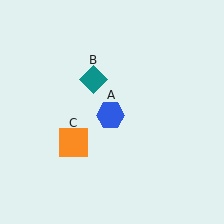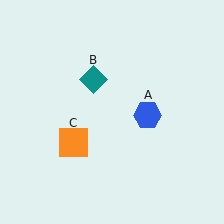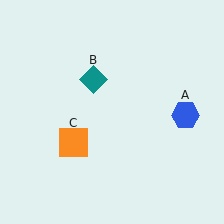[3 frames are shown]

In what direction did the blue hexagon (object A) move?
The blue hexagon (object A) moved right.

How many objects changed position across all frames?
1 object changed position: blue hexagon (object A).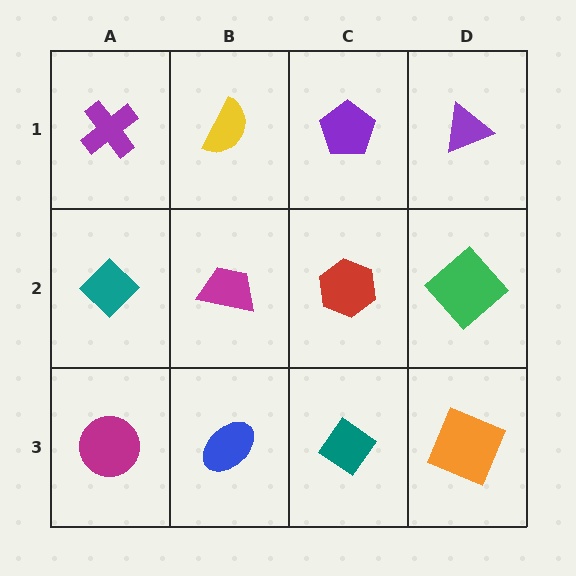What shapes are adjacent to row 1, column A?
A teal diamond (row 2, column A), a yellow semicircle (row 1, column B).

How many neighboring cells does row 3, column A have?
2.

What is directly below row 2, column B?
A blue ellipse.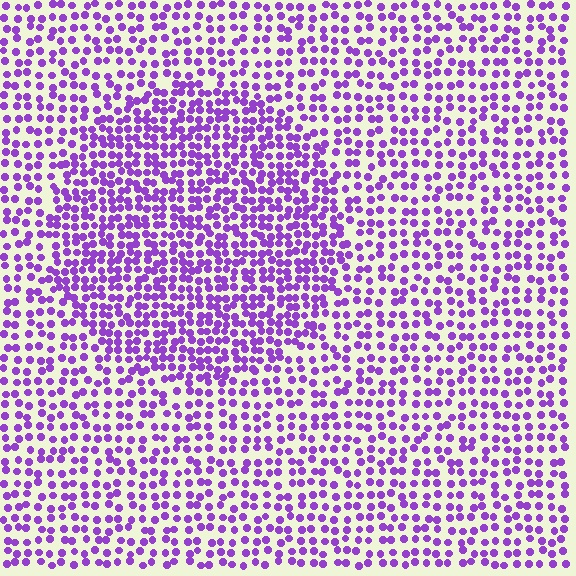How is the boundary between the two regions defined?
The boundary is defined by a change in element density (approximately 1.6x ratio). All elements are the same color, size, and shape.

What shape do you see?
I see a circle.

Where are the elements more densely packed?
The elements are more densely packed inside the circle boundary.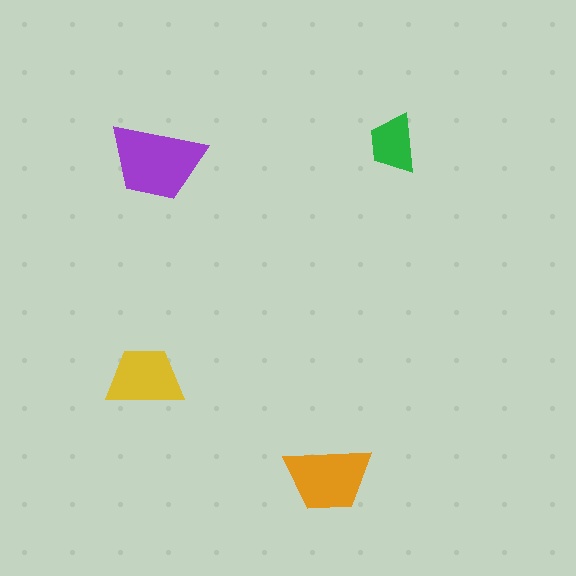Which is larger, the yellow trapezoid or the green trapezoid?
The yellow one.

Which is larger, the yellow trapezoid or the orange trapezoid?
The orange one.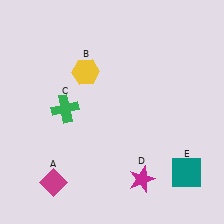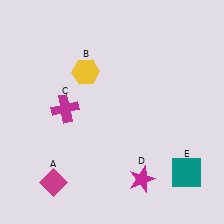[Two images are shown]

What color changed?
The cross (C) changed from green in Image 1 to magenta in Image 2.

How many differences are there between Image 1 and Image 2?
There is 1 difference between the two images.